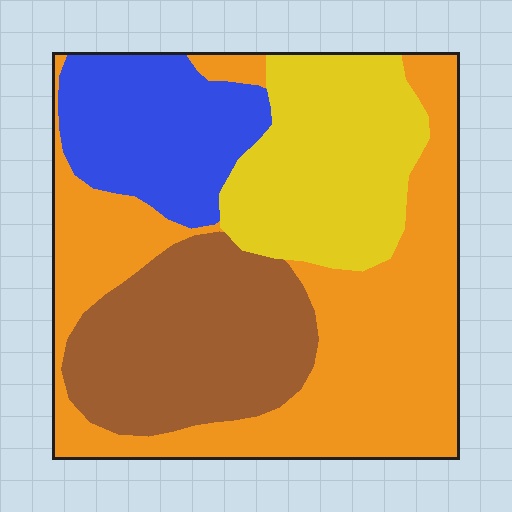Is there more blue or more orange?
Orange.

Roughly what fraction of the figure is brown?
Brown takes up about one quarter (1/4) of the figure.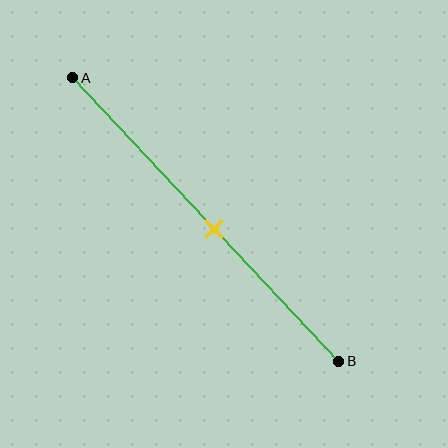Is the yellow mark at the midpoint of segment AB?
No, the mark is at about 55% from A, not at the 50% midpoint.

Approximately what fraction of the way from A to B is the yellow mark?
The yellow mark is approximately 55% of the way from A to B.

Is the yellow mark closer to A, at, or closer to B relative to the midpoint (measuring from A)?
The yellow mark is closer to point B than the midpoint of segment AB.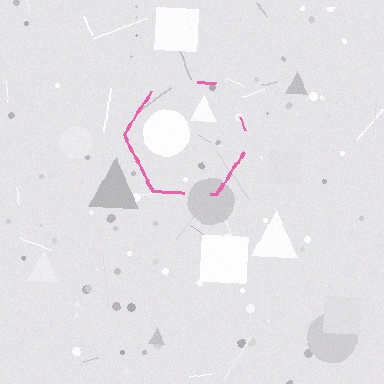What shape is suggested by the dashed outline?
The dashed outline suggests a hexagon.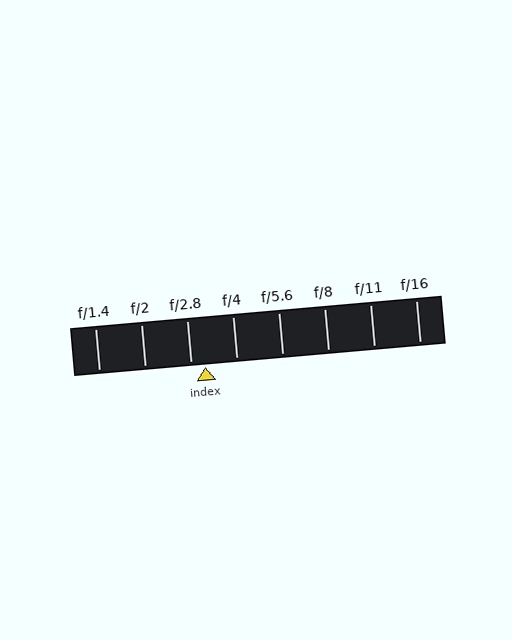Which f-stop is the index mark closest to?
The index mark is closest to f/2.8.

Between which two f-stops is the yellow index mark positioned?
The index mark is between f/2.8 and f/4.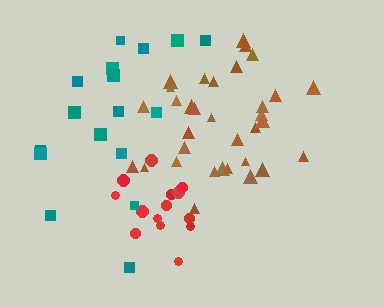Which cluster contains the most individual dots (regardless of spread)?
Brown (33).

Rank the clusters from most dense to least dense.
red, brown, teal.